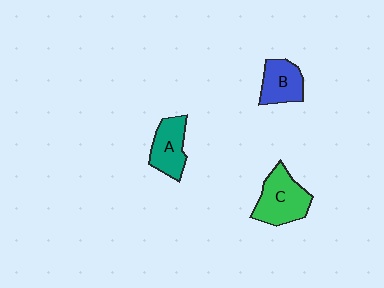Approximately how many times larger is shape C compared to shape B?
Approximately 1.4 times.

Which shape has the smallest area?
Shape B (blue).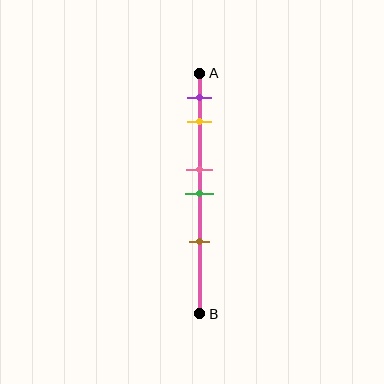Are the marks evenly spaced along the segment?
No, the marks are not evenly spaced.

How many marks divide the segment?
There are 5 marks dividing the segment.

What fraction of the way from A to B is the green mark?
The green mark is approximately 50% (0.5) of the way from A to B.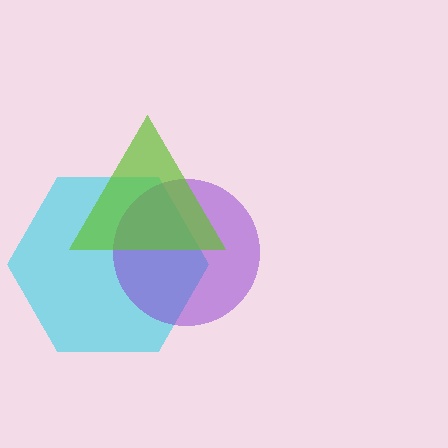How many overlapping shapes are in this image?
There are 3 overlapping shapes in the image.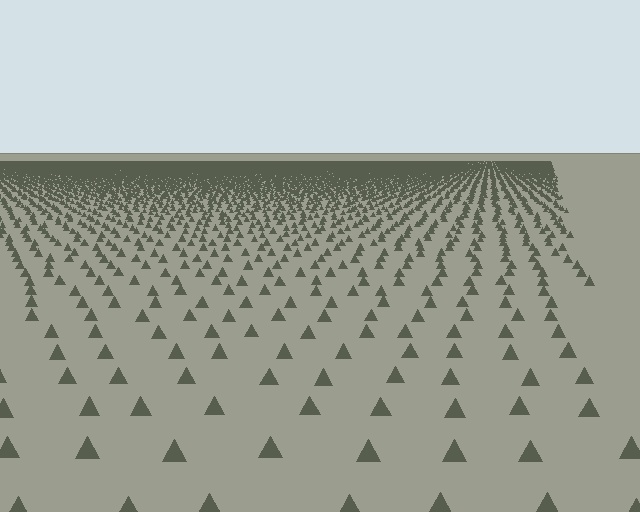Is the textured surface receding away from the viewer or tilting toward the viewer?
The surface is receding away from the viewer. Texture elements get smaller and denser toward the top.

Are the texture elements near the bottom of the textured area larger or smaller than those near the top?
Larger. Near the bottom, elements are closer to the viewer and appear at a bigger on-screen size.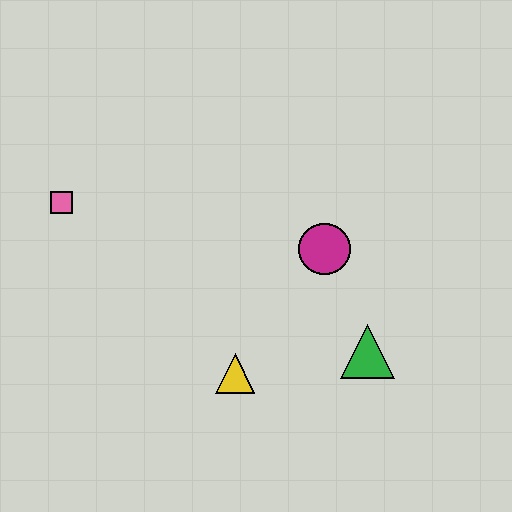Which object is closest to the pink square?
The yellow triangle is closest to the pink square.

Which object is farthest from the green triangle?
The pink square is farthest from the green triangle.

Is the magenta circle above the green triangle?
Yes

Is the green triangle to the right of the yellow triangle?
Yes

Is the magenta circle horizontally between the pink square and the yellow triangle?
No